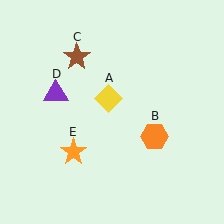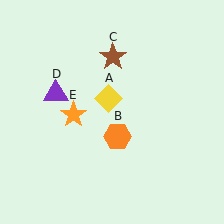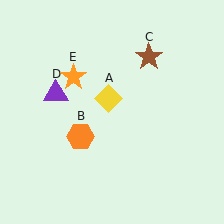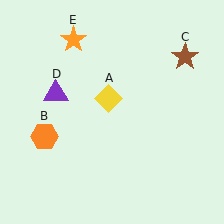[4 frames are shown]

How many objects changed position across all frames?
3 objects changed position: orange hexagon (object B), brown star (object C), orange star (object E).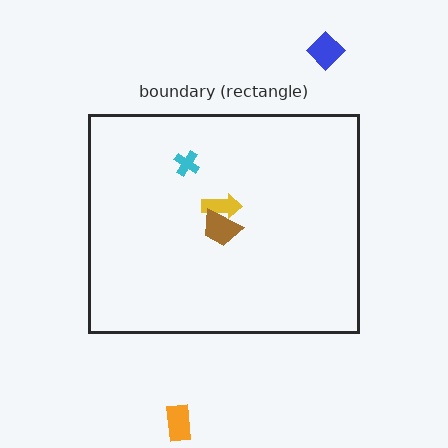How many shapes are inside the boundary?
3 inside, 2 outside.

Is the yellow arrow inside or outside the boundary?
Inside.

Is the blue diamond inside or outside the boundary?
Outside.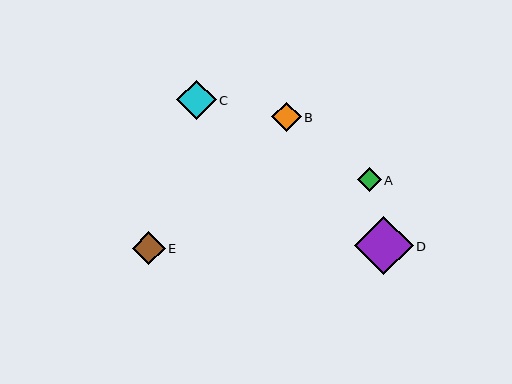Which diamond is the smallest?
Diamond A is the smallest with a size of approximately 24 pixels.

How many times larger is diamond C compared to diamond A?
Diamond C is approximately 1.6 times the size of diamond A.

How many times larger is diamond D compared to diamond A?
Diamond D is approximately 2.4 times the size of diamond A.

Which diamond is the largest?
Diamond D is the largest with a size of approximately 59 pixels.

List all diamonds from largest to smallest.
From largest to smallest: D, C, E, B, A.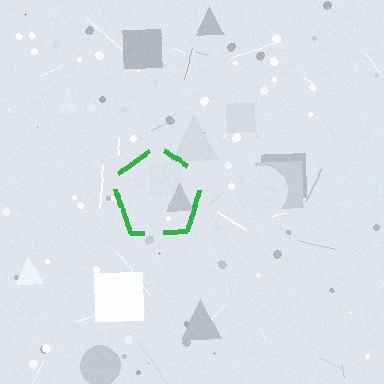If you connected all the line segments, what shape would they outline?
They would outline a pentagon.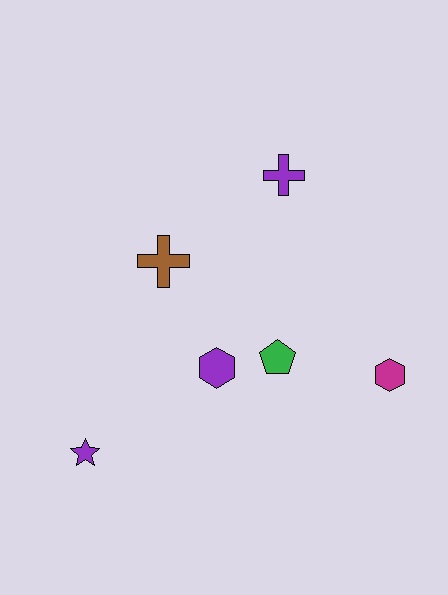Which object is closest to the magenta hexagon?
The green pentagon is closest to the magenta hexagon.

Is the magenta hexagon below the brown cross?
Yes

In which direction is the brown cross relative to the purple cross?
The brown cross is to the left of the purple cross.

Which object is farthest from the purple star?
The purple cross is farthest from the purple star.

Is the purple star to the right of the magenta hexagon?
No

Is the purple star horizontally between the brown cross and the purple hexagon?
No